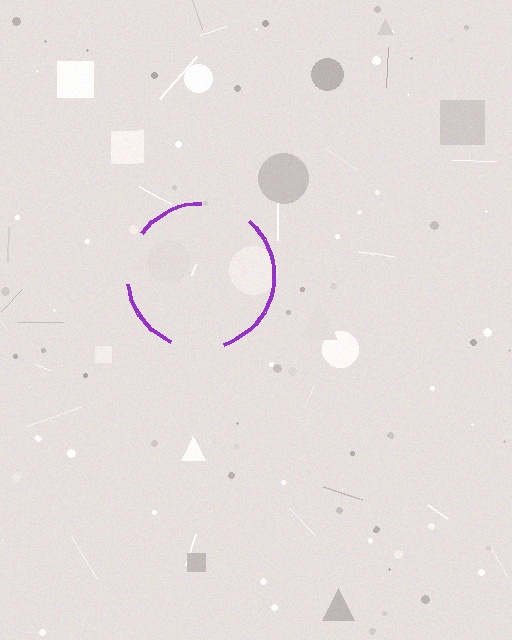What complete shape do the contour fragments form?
The contour fragments form a circle.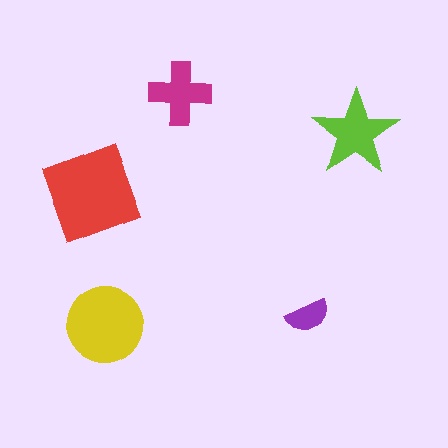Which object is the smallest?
The purple semicircle.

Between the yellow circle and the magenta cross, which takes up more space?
The yellow circle.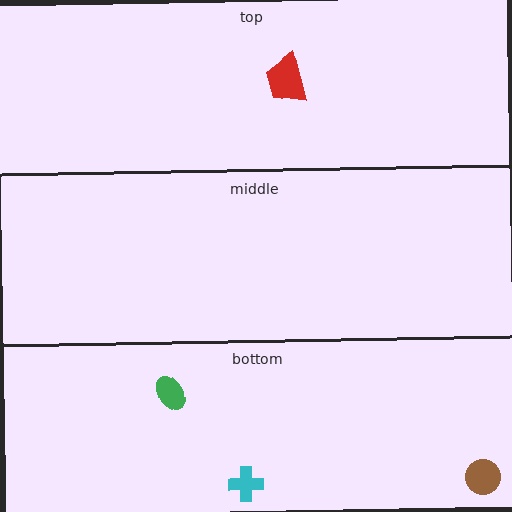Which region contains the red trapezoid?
The top region.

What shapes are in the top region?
The red trapezoid.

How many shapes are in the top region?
1.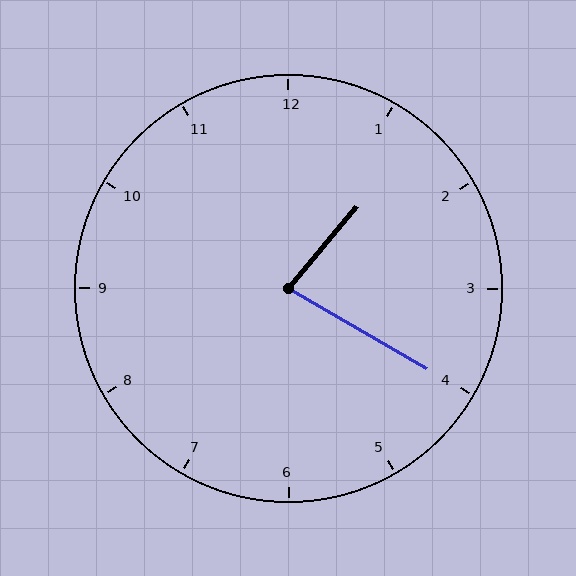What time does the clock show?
1:20.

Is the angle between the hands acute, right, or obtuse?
It is acute.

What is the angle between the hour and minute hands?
Approximately 80 degrees.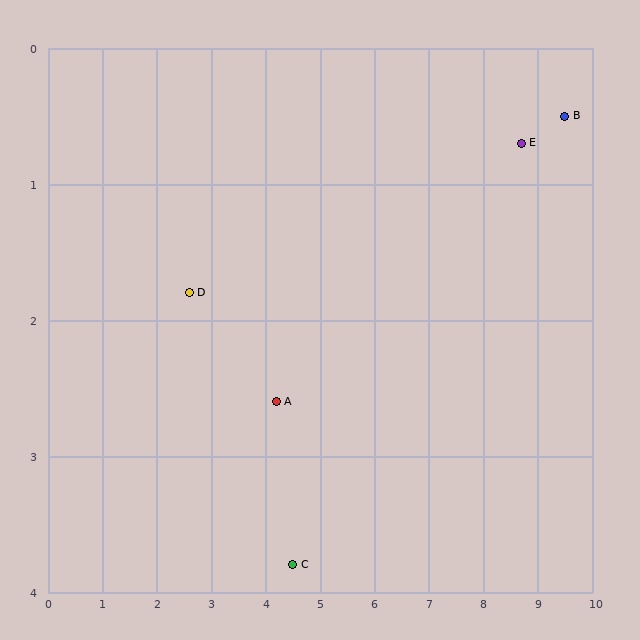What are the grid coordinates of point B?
Point B is at approximately (9.5, 0.5).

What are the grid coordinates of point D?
Point D is at approximately (2.6, 1.8).